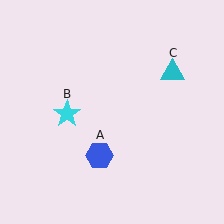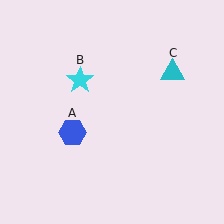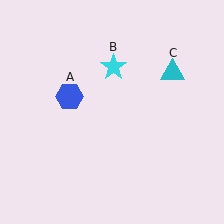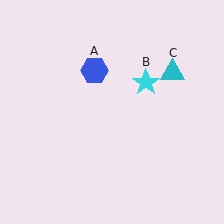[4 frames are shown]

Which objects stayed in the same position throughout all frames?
Cyan triangle (object C) remained stationary.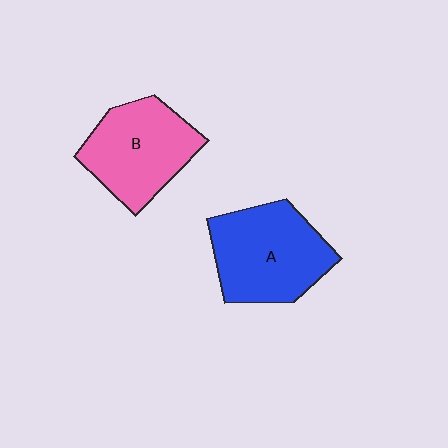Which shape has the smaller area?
Shape B (pink).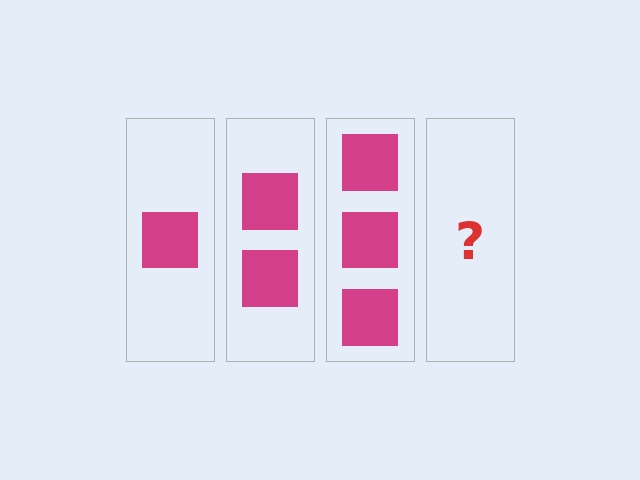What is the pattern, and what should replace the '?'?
The pattern is that each step adds one more square. The '?' should be 4 squares.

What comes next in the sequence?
The next element should be 4 squares.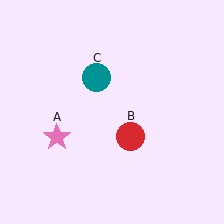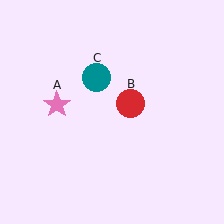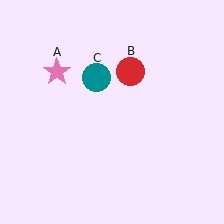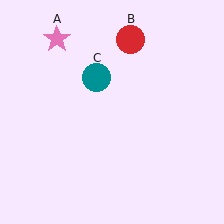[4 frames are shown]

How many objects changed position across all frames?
2 objects changed position: pink star (object A), red circle (object B).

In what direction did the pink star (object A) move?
The pink star (object A) moved up.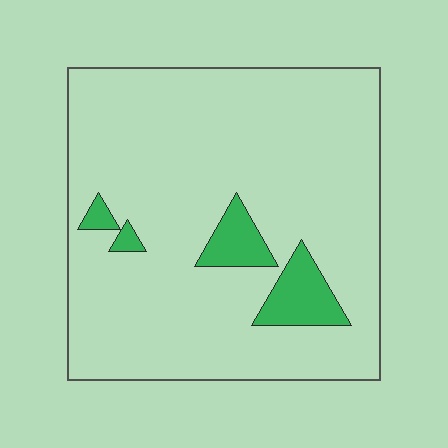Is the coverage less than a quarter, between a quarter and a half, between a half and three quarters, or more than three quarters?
Less than a quarter.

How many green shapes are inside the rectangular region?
4.